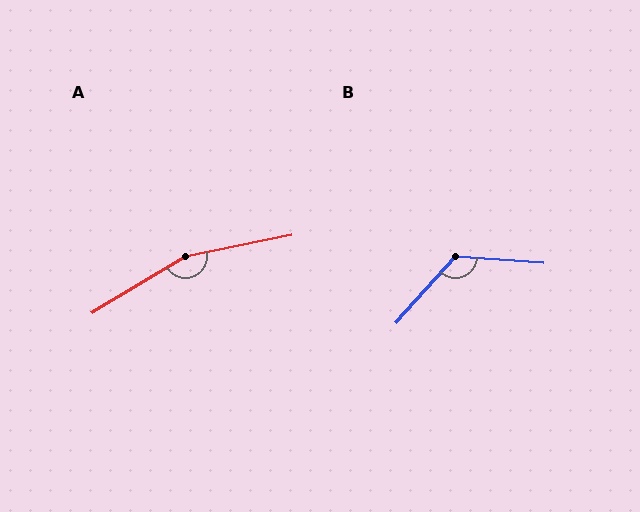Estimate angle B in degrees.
Approximately 127 degrees.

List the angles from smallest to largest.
B (127°), A (160°).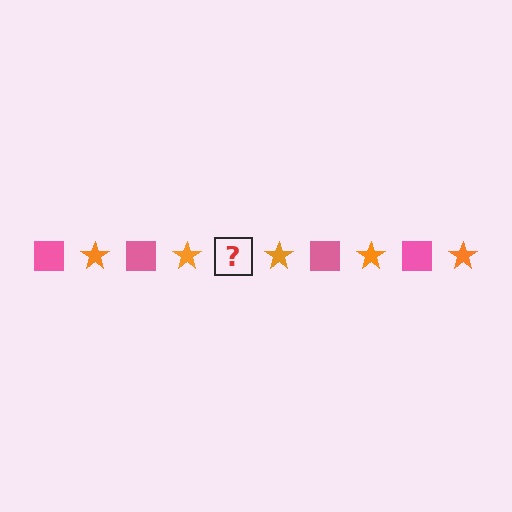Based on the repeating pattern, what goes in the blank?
The blank should be a pink square.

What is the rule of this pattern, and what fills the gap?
The rule is that the pattern alternates between pink square and orange star. The gap should be filled with a pink square.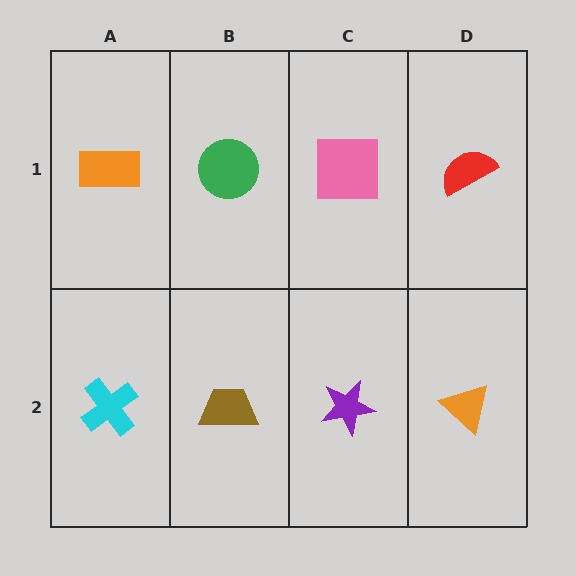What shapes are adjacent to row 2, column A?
An orange rectangle (row 1, column A), a brown trapezoid (row 2, column B).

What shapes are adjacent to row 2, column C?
A pink square (row 1, column C), a brown trapezoid (row 2, column B), an orange triangle (row 2, column D).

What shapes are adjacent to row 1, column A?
A cyan cross (row 2, column A), a green circle (row 1, column B).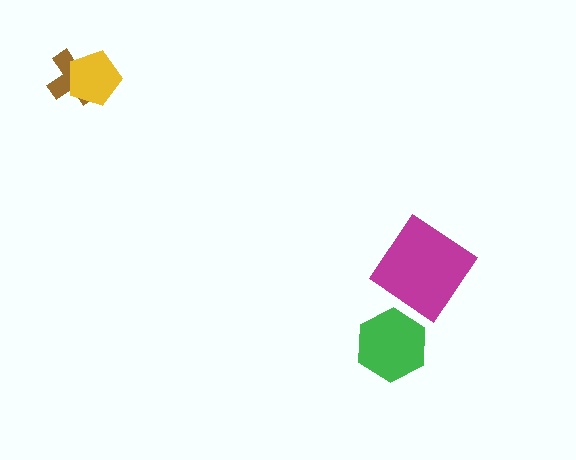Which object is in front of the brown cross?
The yellow pentagon is in front of the brown cross.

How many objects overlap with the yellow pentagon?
1 object overlaps with the yellow pentagon.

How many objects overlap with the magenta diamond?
0 objects overlap with the magenta diamond.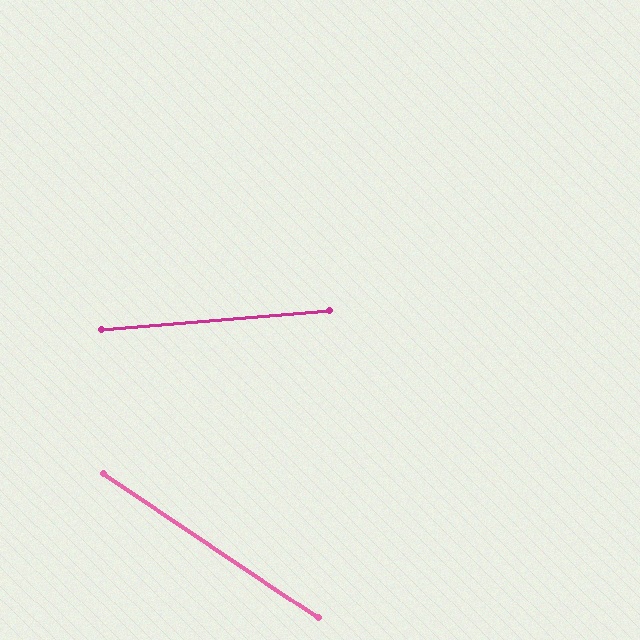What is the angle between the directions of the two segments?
Approximately 39 degrees.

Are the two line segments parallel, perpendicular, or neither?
Neither parallel nor perpendicular — they differ by about 39°.